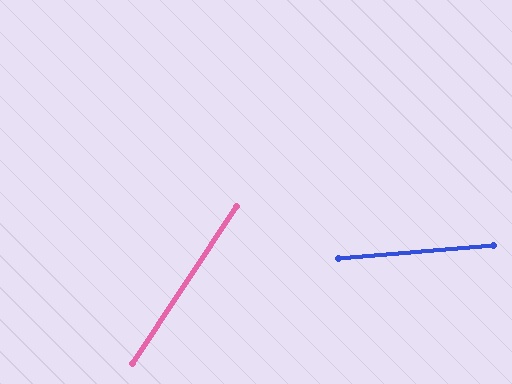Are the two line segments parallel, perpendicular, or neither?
Neither parallel nor perpendicular — they differ by about 51°.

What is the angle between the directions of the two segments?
Approximately 51 degrees.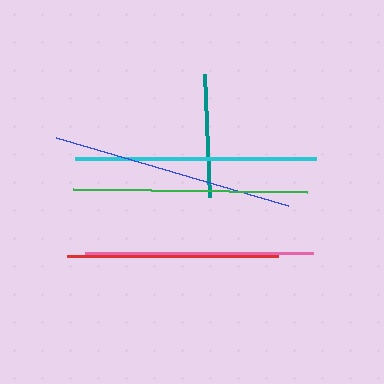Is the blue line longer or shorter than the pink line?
The blue line is longer than the pink line.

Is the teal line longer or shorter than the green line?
The green line is longer than the teal line.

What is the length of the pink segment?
The pink segment is approximately 229 pixels long.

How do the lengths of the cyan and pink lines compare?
The cyan and pink lines are approximately the same length.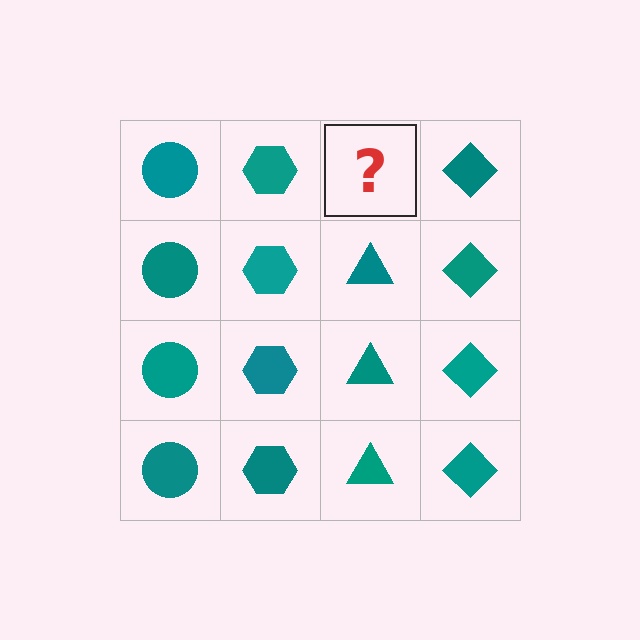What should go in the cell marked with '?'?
The missing cell should contain a teal triangle.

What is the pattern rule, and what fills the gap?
The rule is that each column has a consistent shape. The gap should be filled with a teal triangle.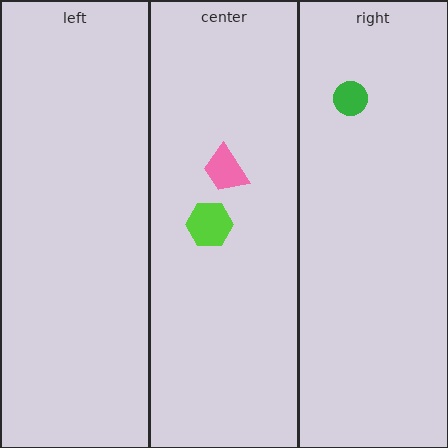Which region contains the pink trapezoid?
The center region.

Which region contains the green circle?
The right region.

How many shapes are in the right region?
1.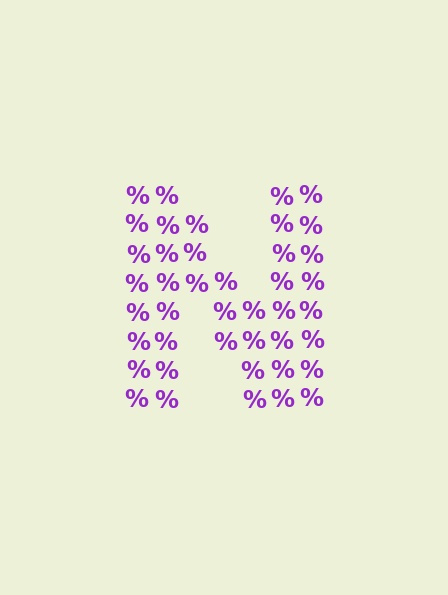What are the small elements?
The small elements are percent signs.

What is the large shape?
The large shape is the letter N.